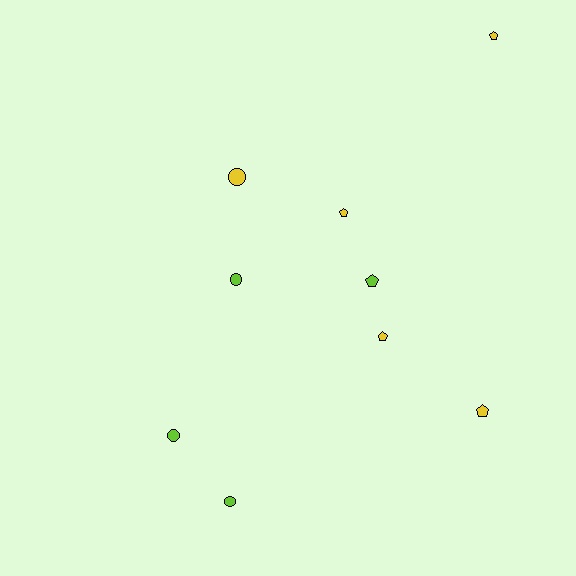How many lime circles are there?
There are 3 lime circles.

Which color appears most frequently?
Yellow, with 5 objects.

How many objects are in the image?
There are 9 objects.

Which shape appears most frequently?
Pentagon, with 5 objects.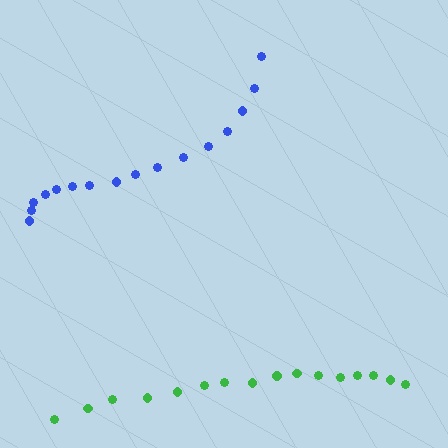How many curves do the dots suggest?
There are 2 distinct paths.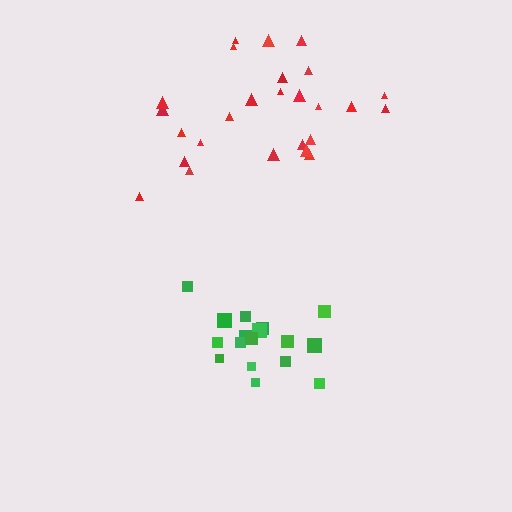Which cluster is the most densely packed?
Green.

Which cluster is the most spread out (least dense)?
Red.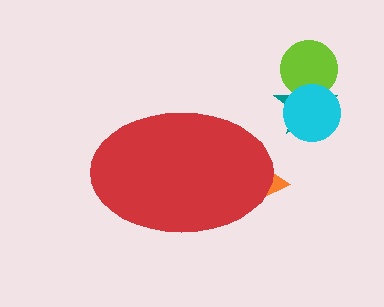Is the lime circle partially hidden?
No, the lime circle is fully visible.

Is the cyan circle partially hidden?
No, the cyan circle is fully visible.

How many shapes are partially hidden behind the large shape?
1 shape is partially hidden.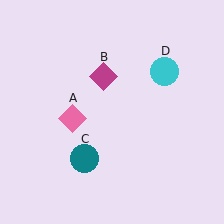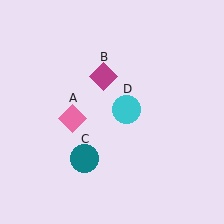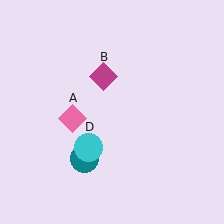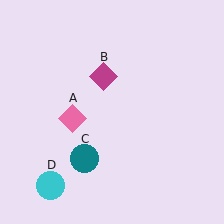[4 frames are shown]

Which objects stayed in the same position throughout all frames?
Pink diamond (object A) and magenta diamond (object B) and teal circle (object C) remained stationary.